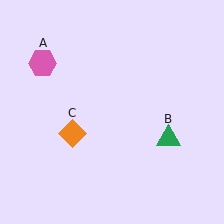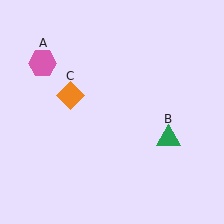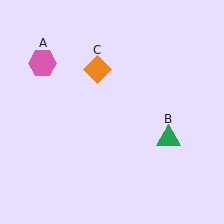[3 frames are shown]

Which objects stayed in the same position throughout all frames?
Pink hexagon (object A) and green triangle (object B) remained stationary.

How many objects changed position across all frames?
1 object changed position: orange diamond (object C).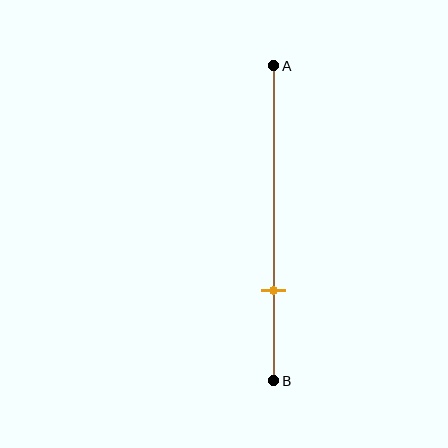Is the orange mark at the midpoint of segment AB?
No, the mark is at about 70% from A, not at the 50% midpoint.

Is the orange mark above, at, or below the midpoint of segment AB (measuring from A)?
The orange mark is below the midpoint of segment AB.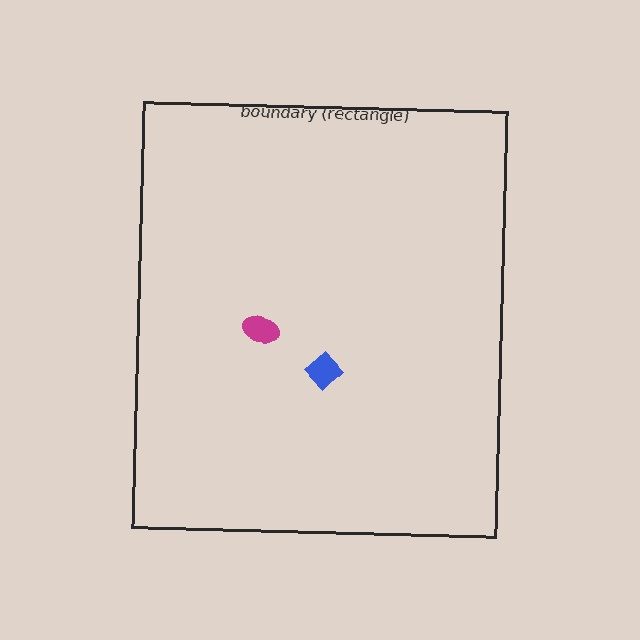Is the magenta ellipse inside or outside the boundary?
Inside.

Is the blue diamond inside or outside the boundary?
Inside.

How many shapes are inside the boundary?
2 inside, 0 outside.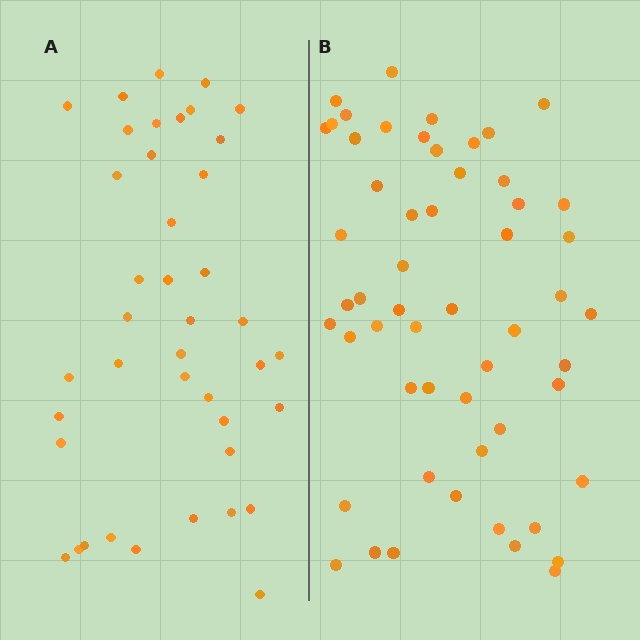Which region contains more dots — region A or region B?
Region B (the right region) has more dots.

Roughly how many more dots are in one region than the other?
Region B has approximately 15 more dots than region A.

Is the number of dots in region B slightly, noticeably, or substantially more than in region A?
Region B has noticeably more, but not dramatically so. The ratio is roughly 1.3 to 1.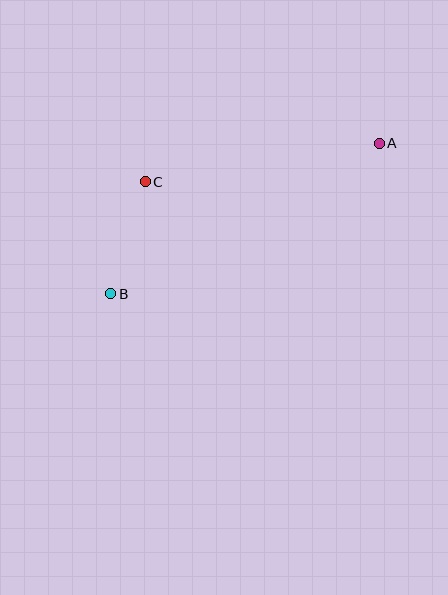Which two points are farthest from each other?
Points A and B are farthest from each other.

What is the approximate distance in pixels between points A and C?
The distance between A and C is approximately 237 pixels.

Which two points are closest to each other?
Points B and C are closest to each other.